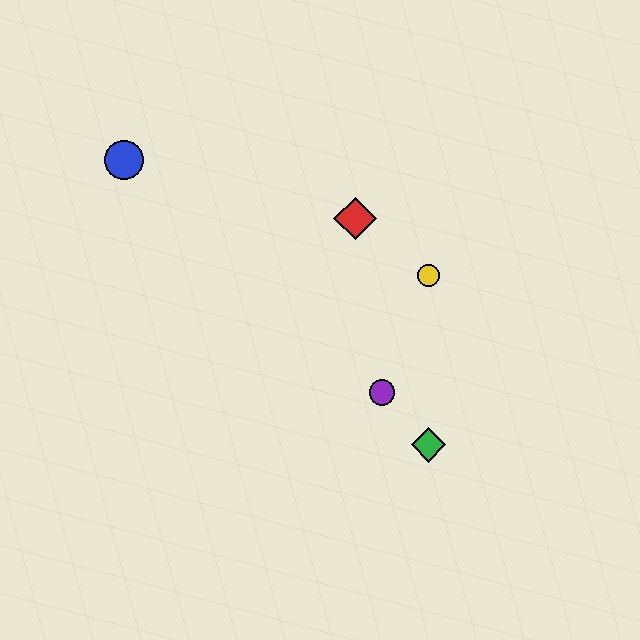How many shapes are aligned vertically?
2 shapes (the green diamond, the yellow circle) are aligned vertically.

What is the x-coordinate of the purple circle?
The purple circle is at x≈382.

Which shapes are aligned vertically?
The green diamond, the yellow circle are aligned vertically.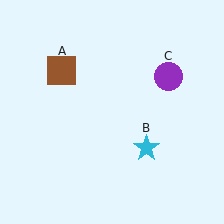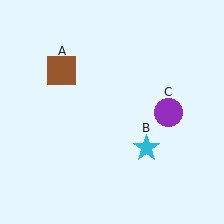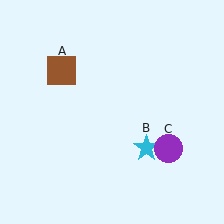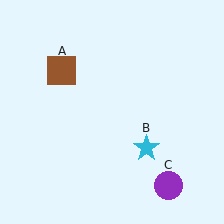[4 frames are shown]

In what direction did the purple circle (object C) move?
The purple circle (object C) moved down.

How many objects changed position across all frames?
1 object changed position: purple circle (object C).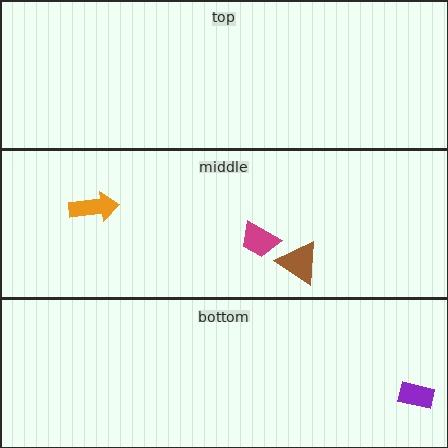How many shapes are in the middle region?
3.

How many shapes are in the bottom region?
1.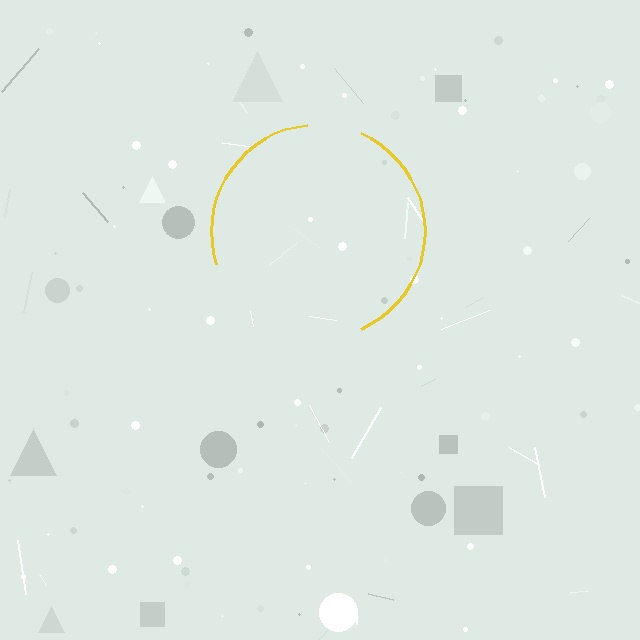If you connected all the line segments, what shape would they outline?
They would outline a circle.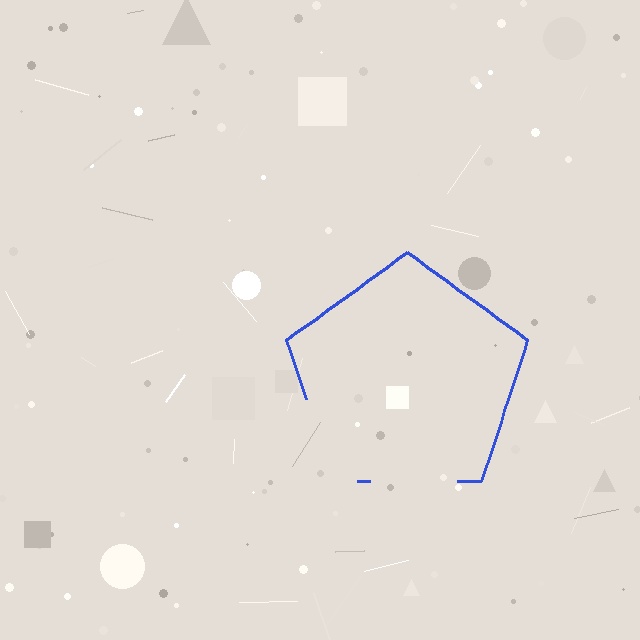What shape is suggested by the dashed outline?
The dashed outline suggests a pentagon.